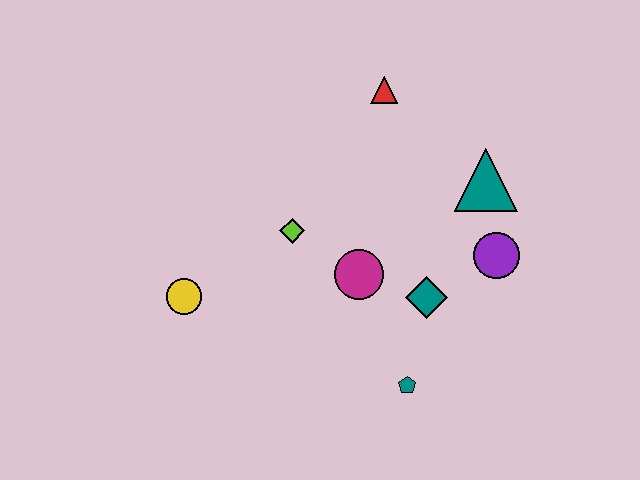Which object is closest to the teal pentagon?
The teal diamond is closest to the teal pentagon.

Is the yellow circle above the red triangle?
No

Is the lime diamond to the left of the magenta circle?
Yes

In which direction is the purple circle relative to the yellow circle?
The purple circle is to the right of the yellow circle.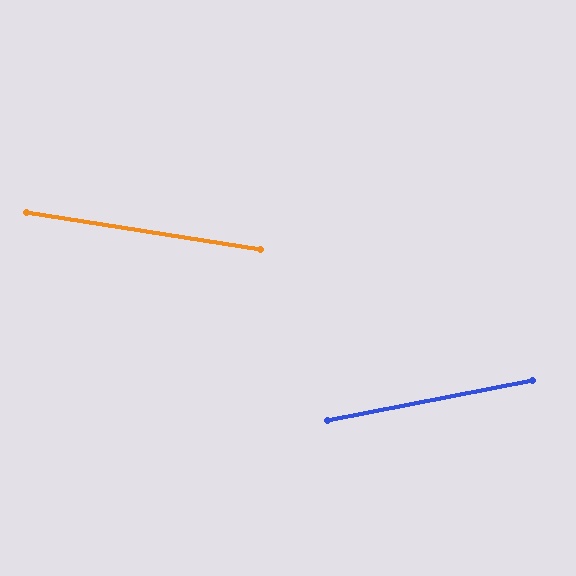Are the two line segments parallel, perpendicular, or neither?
Neither parallel nor perpendicular — they differ by about 20°.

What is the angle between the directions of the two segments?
Approximately 20 degrees.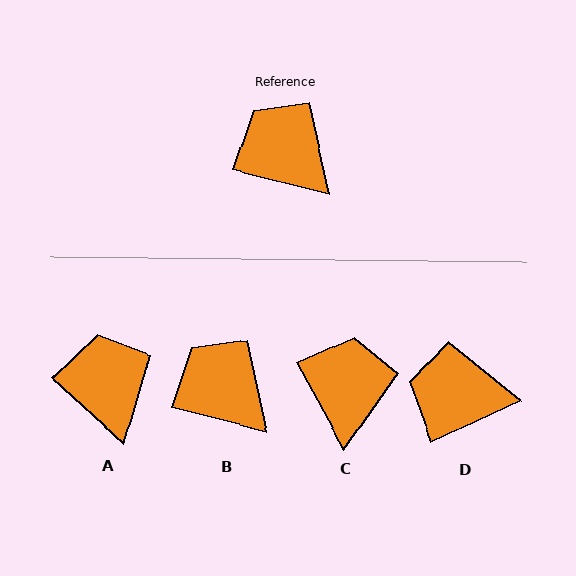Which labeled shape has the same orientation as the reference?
B.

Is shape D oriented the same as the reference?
No, it is off by about 38 degrees.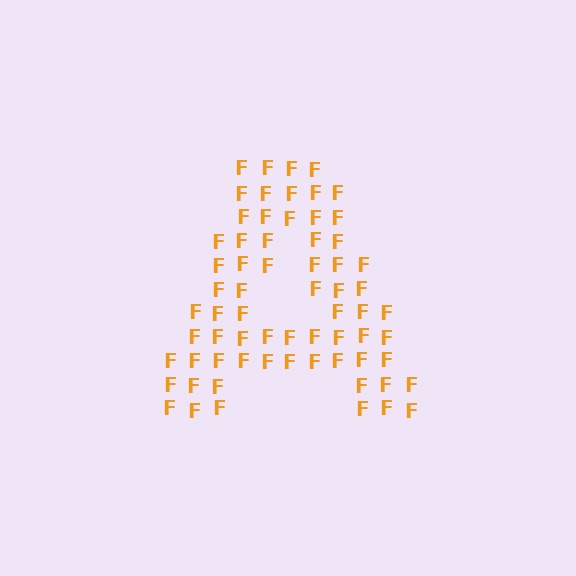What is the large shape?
The large shape is the letter A.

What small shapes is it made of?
It is made of small letter F's.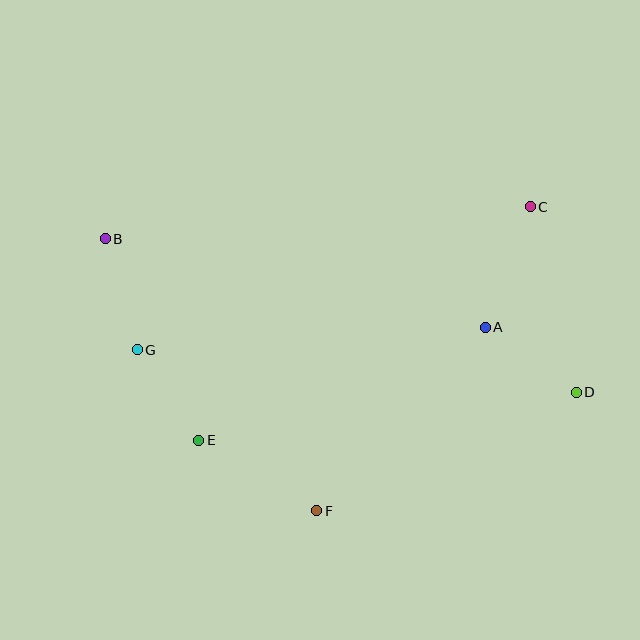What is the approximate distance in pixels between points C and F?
The distance between C and F is approximately 371 pixels.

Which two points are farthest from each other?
Points B and D are farthest from each other.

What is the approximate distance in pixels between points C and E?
The distance between C and E is approximately 406 pixels.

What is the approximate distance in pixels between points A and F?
The distance between A and F is approximately 249 pixels.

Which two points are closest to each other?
Points E and G are closest to each other.